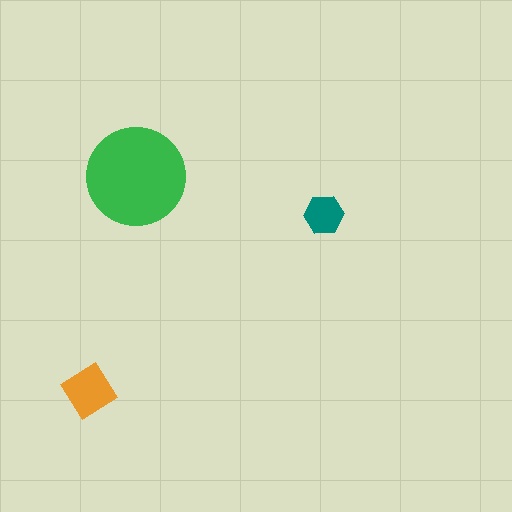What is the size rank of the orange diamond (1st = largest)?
2nd.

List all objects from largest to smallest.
The green circle, the orange diamond, the teal hexagon.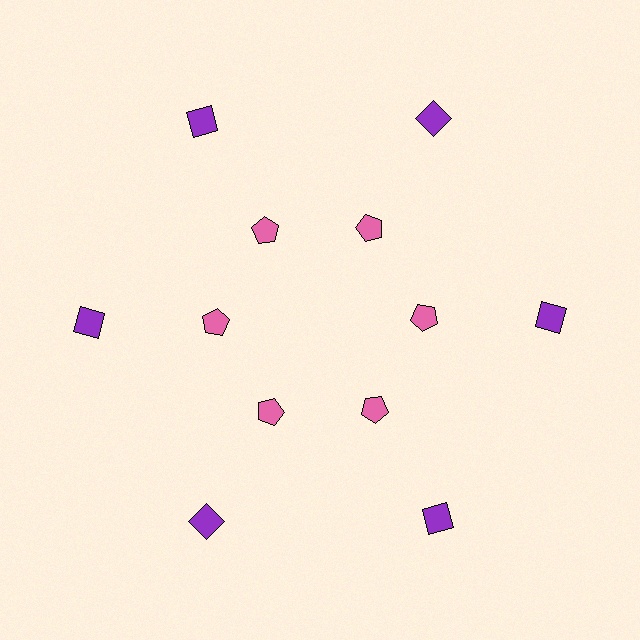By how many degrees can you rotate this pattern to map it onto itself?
The pattern maps onto itself every 60 degrees of rotation.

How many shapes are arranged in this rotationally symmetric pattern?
There are 12 shapes, arranged in 6 groups of 2.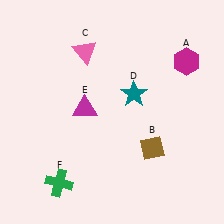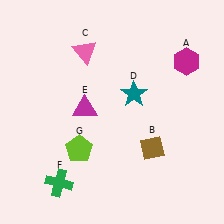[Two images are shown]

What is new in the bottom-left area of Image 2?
A lime pentagon (G) was added in the bottom-left area of Image 2.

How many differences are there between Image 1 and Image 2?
There is 1 difference between the two images.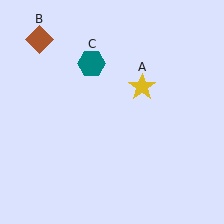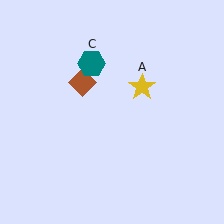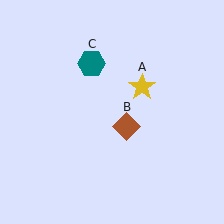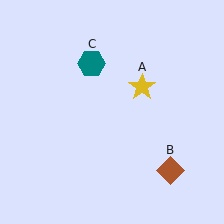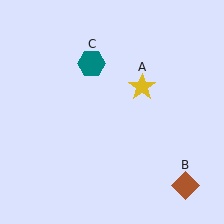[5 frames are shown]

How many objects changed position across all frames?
1 object changed position: brown diamond (object B).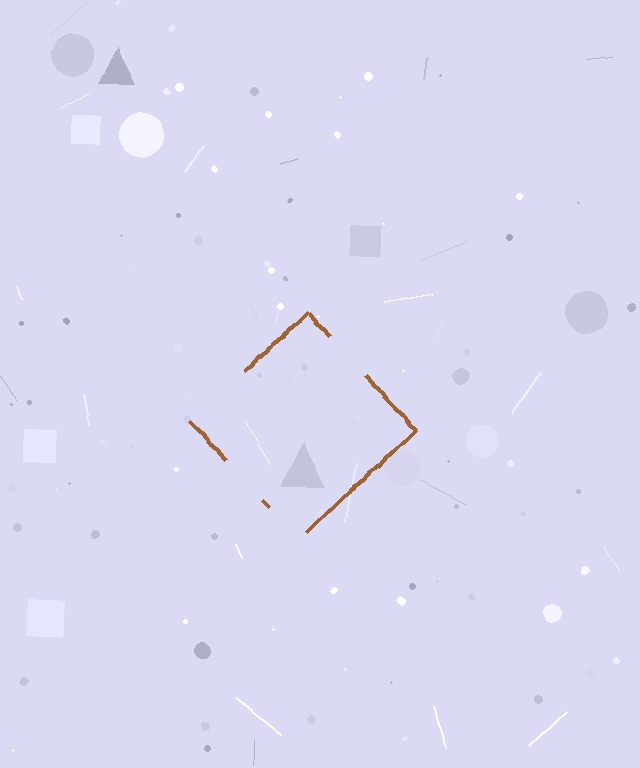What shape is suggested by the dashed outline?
The dashed outline suggests a diamond.